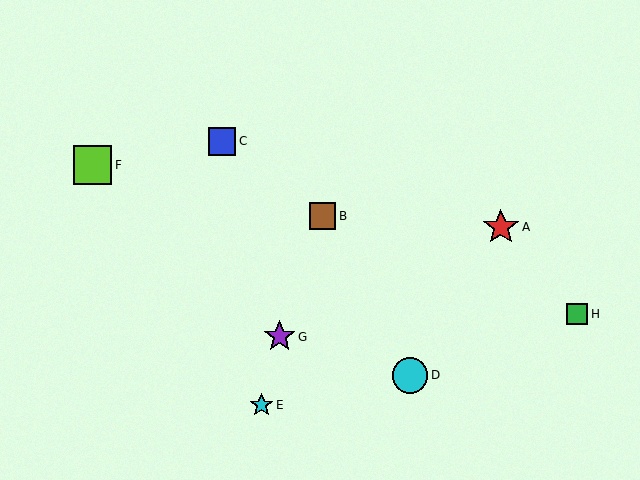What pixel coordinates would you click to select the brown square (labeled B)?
Click at (322, 216) to select the brown square B.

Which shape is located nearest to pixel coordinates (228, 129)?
The blue square (labeled C) at (222, 141) is nearest to that location.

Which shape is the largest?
The lime square (labeled F) is the largest.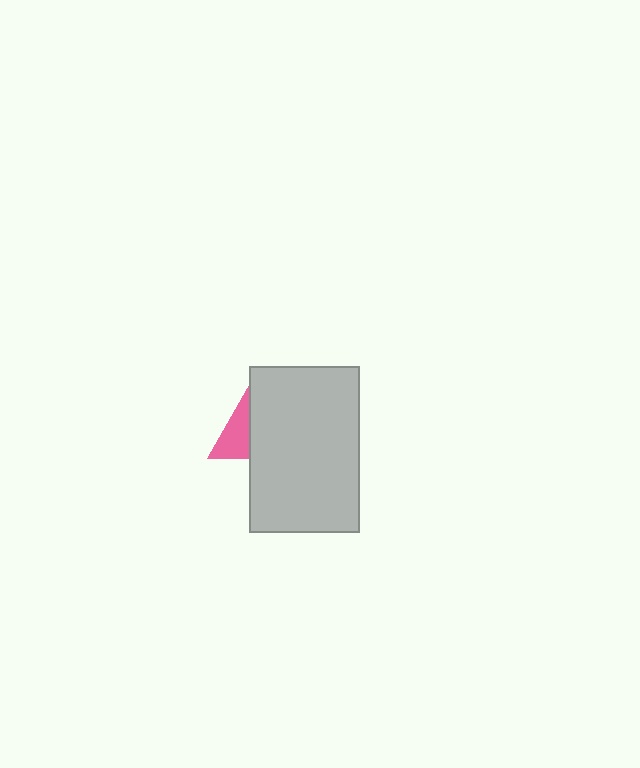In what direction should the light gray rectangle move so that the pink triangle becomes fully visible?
The light gray rectangle should move right. That is the shortest direction to clear the overlap and leave the pink triangle fully visible.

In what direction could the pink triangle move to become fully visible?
The pink triangle could move left. That would shift it out from behind the light gray rectangle entirely.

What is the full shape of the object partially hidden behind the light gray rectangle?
The partially hidden object is a pink triangle.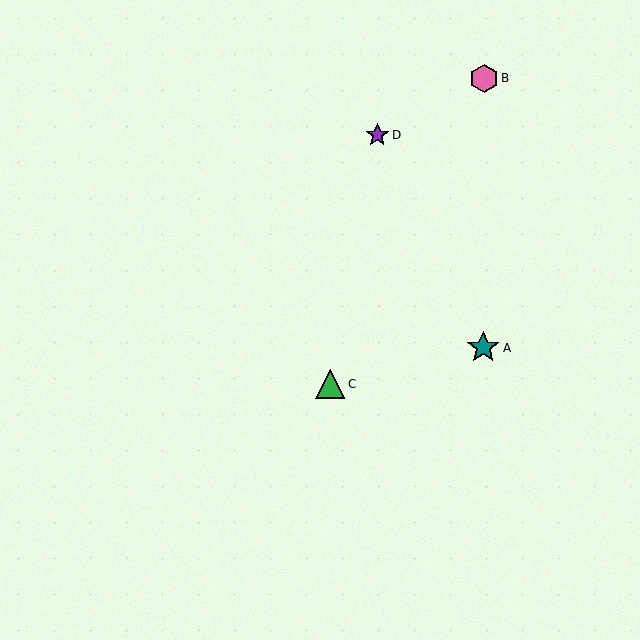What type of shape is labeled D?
Shape D is a purple star.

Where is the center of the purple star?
The center of the purple star is at (377, 135).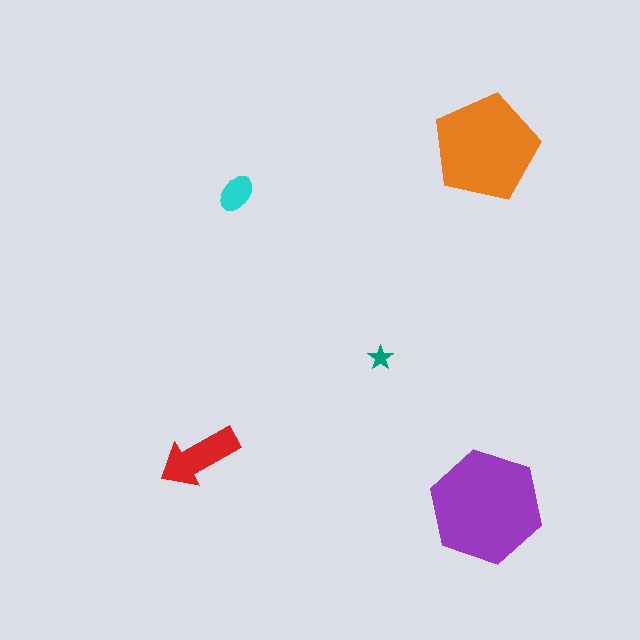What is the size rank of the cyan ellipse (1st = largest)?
4th.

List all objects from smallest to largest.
The teal star, the cyan ellipse, the red arrow, the orange pentagon, the purple hexagon.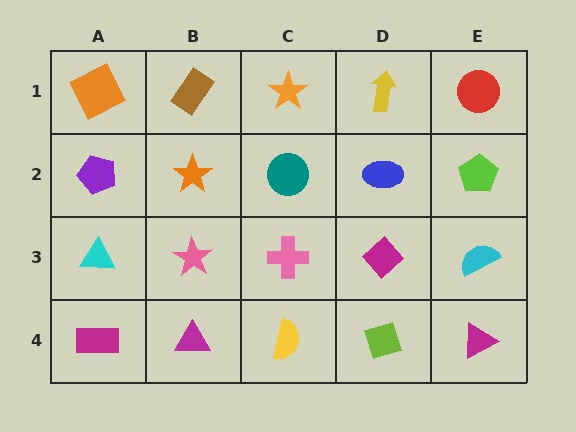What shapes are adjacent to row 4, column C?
A pink cross (row 3, column C), a magenta triangle (row 4, column B), a lime diamond (row 4, column D).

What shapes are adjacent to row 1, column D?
A blue ellipse (row 2, column D), an orange star (row 1, column C), a red circle (row 1, column E).